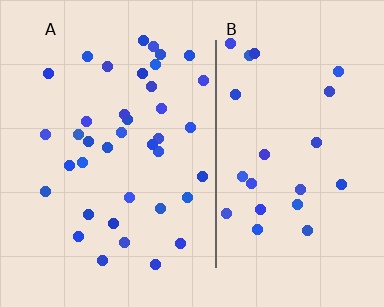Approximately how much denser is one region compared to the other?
Approximately 1.6× — region A over region B.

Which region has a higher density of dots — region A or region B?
A (the left).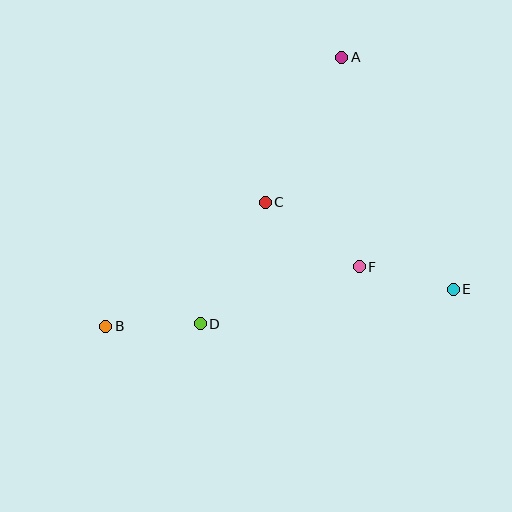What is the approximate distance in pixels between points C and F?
The distance between C and F is approximately 114 pixels.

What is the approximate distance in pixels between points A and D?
The distance between A and D is approximately 302 pixels.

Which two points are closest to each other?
Points B and D are closest to each other.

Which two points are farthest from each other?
Points A and B are farthest from each other.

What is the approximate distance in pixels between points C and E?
The distance between C and E is approximately 208 pixels.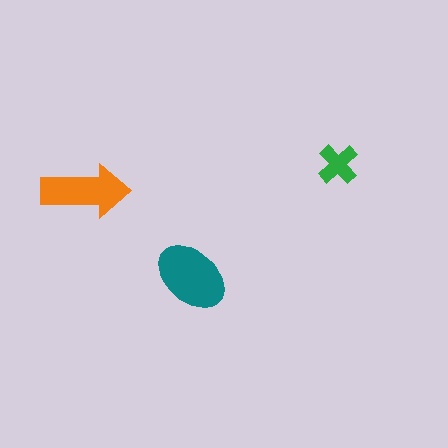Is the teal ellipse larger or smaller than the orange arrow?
Larger.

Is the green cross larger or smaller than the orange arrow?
Smaller.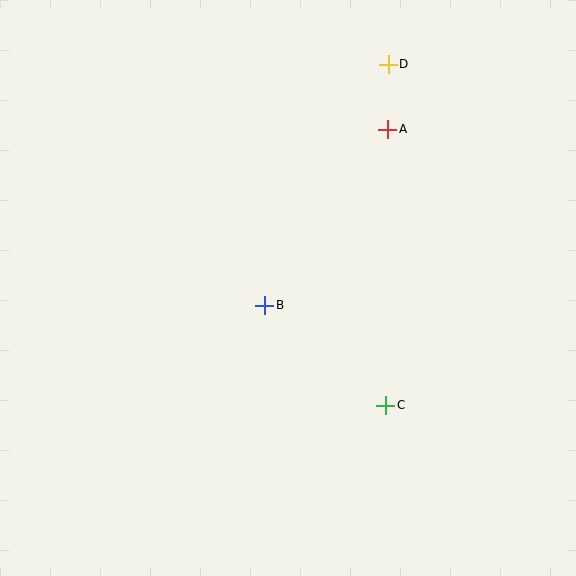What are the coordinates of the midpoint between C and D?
The midpoint between C and D is at (387, 235).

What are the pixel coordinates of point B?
Point B is at (265, 305).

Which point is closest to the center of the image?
Point B at (265, 305) is closest to the center.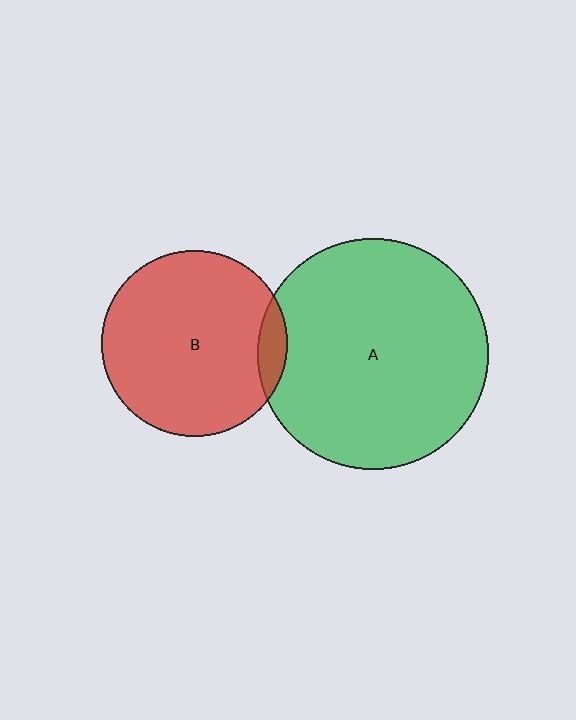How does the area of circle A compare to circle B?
Approximately 1.5 times.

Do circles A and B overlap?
Yes.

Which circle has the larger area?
Circle A (green).